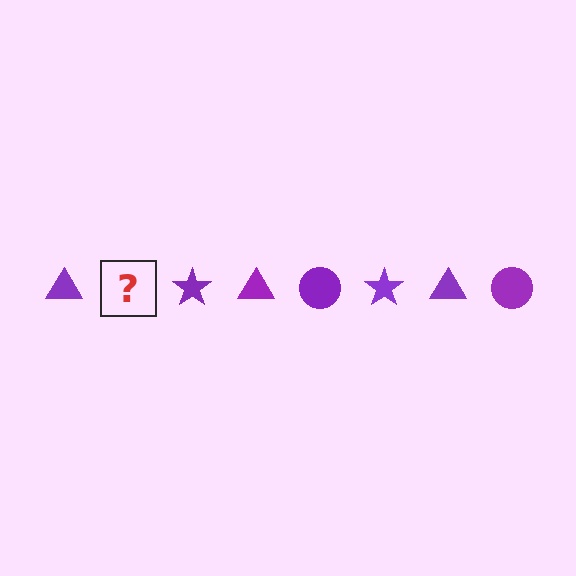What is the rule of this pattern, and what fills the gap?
The rule is that the pattern cycles through triangle, circle, star shapes in purple. The gap should be filled with a purple circle.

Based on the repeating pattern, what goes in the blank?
The blank should be a purple circle.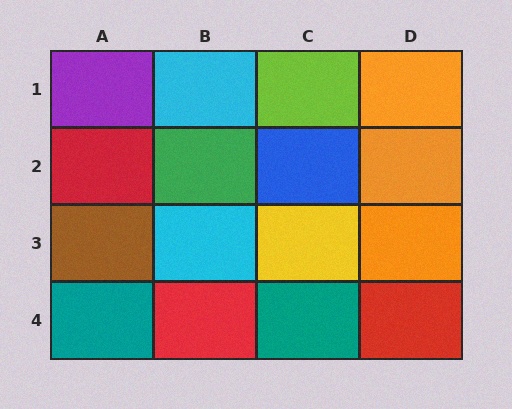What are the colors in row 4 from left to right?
Teal, red, teal, red.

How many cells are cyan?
2 cells are cyan.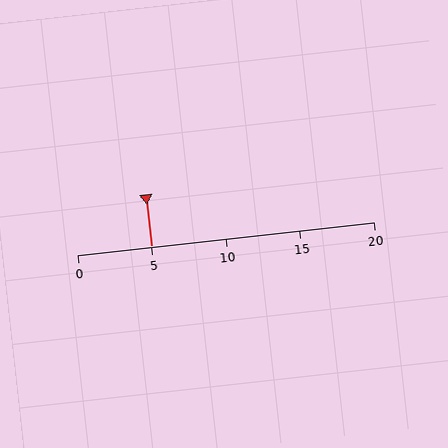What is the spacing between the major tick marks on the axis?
The major ticks are spaced 5 apart.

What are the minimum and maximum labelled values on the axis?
The axis runs from 0 to 20.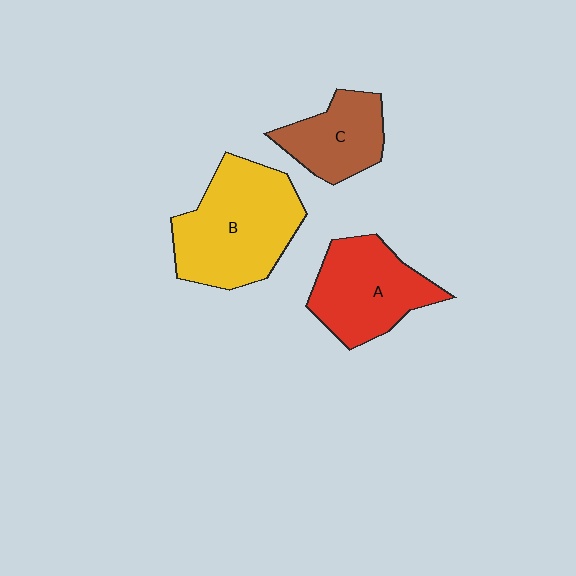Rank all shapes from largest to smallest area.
From largest to smallest: B (yellow), A (red), C (brown).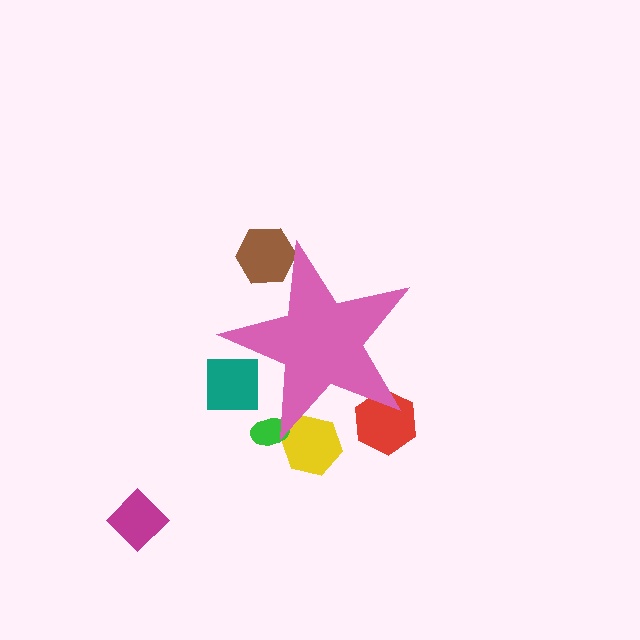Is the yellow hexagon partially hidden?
Yes, the yellow hexagon is partially hidden behind the pink star.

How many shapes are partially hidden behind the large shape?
5 shapes are partially hidden.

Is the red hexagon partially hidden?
Yes, the red hexagon is partially hidden behind the pink star.